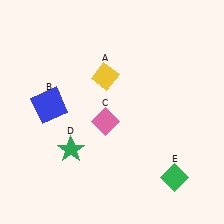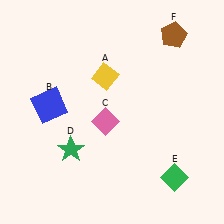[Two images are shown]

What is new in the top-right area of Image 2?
A brown pentagon (F) was added in the top-right area of Image 2.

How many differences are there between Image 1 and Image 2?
There is 1 difference between the two images.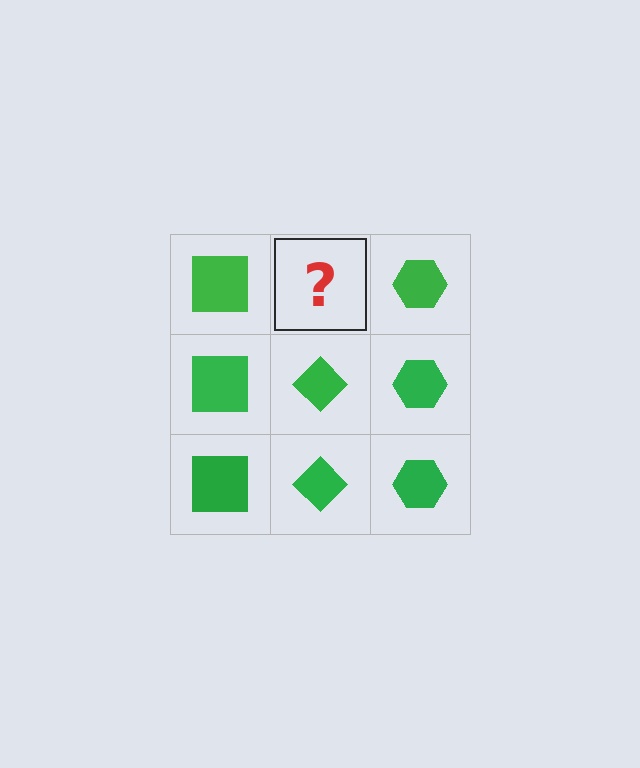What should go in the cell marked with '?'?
The missing cell should contain a green diamond.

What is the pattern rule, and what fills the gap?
The rule is that each column has a consistent shape. The gap should be filled with a green diamond.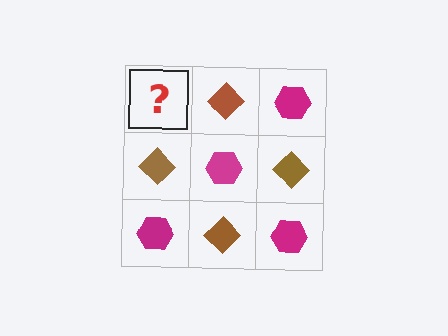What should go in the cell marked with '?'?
The missing cell should contain a magenta hexagon.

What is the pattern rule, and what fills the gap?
The rule is that it alternates magenta hexagon and brown diamond in a checkerboard pattern. The gap should be filled with a magenta hexagon.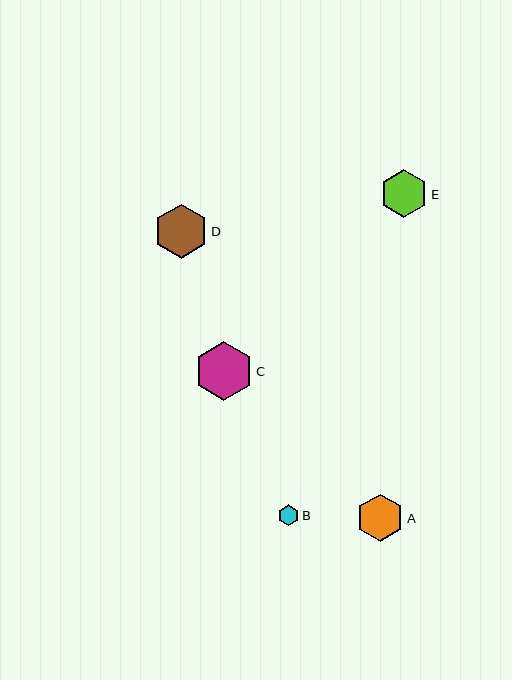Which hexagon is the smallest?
Hexagon B is the smallest with a size of approximately 21 pixels.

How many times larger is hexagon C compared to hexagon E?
Hexagon C is approximately 1.2 times the size of hexagon E.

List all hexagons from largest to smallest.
From largest to smallest: C, D, E, A, B.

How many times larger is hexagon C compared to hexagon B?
Hexagon C is approximately 2.8 times the size of hexagon B.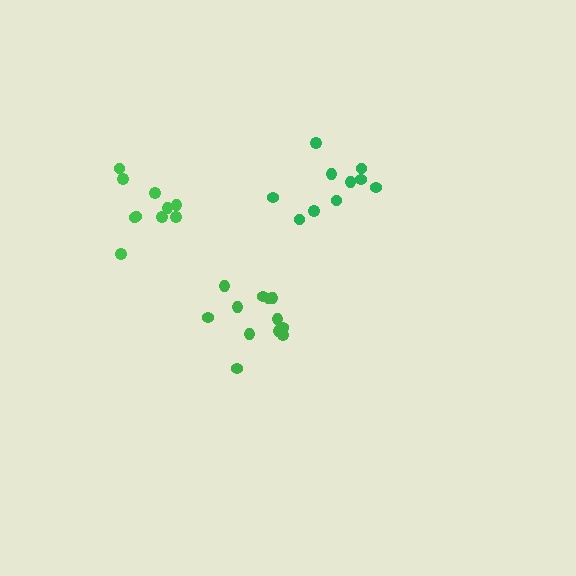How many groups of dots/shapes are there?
There are 3 groups.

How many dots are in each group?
Group 1: 10 dots, Group 2: 12 dots, Group 3: 10 dots (32 total).